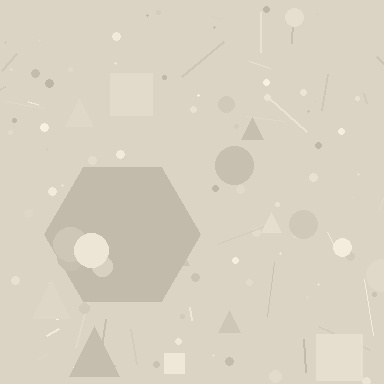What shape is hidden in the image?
A hexagon is hidden in the image.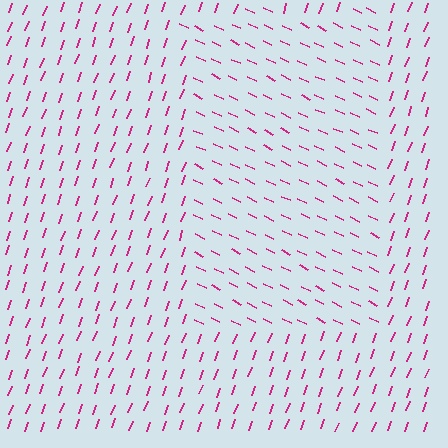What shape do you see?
I see a rectangle.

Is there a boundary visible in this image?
Yes, there is a texture boundary formed by a change in line orientation.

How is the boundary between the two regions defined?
The boundary is defined purely by a change in line orientation (approximately 84 degrees difference). All lines are the same color and thickness.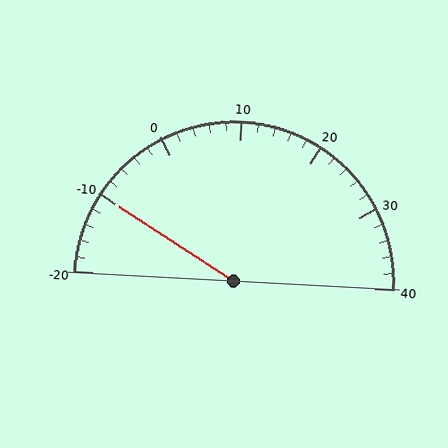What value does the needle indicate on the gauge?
The needle indicates approximately -10.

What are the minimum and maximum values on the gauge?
The gauge ranges from -20 to 40.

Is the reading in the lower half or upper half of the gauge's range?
The reading is in the lower half of the range (-20 to 40).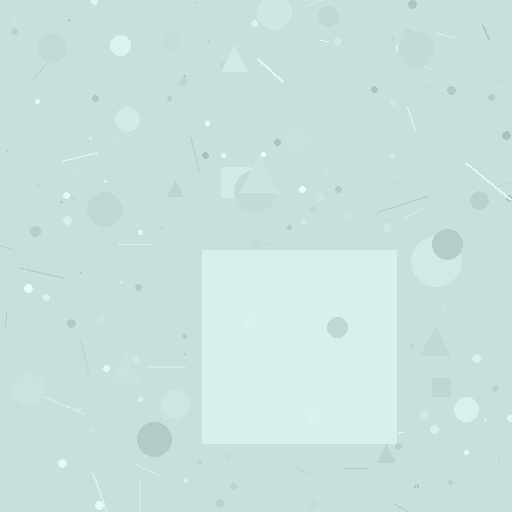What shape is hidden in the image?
A square is hidden in the image.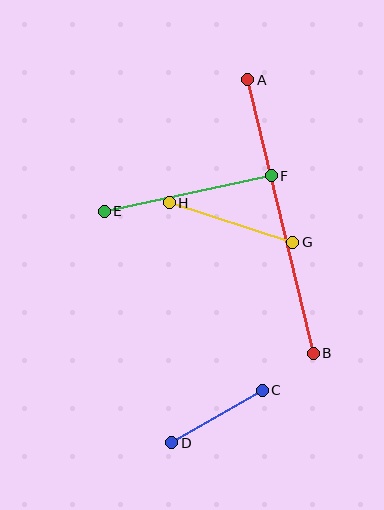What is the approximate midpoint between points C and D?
The midpoint is at approximately (217, 416) pixels.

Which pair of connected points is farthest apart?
Points A and B are farthest apart.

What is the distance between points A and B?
The distance is approximately 282 pixels.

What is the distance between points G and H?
The distance is approximately 129 pixels.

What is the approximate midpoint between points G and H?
The midpoint is at approximately (231, 222) pixels.